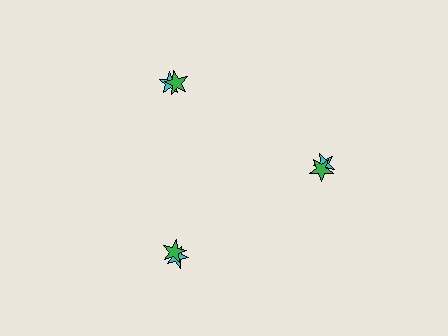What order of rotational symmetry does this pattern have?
This pattern has 3-fold rotational symmetry.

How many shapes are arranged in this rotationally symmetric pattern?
There are 6 shapes, arranged in 3 groups of 2.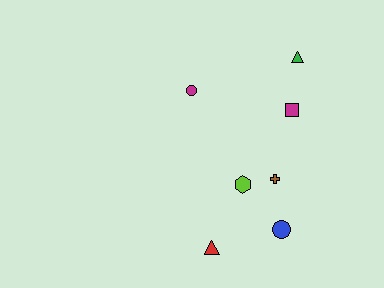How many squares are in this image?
There is 1 square.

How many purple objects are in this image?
There are no purple objects.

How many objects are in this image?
There are 7 objects.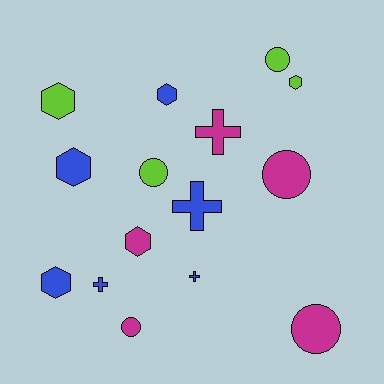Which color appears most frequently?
Blue, with 6 objects.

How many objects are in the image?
There are 15 objects.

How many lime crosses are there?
There are no lime crosses.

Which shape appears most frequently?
Hexagon, with 6 objects.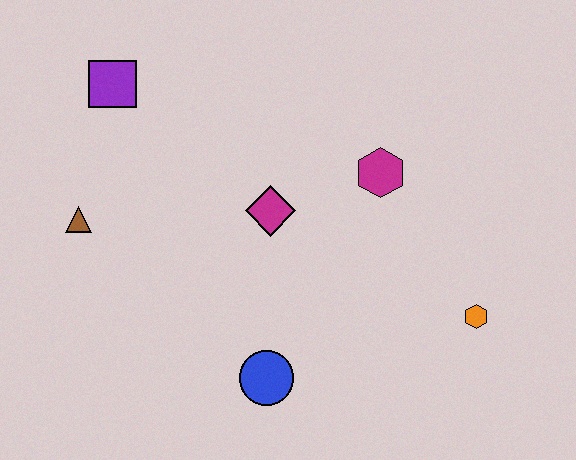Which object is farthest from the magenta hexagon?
The brown triangle is farthest from the magenta hexagon.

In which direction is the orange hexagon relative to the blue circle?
The orange hexagon is to the right of the blue circle.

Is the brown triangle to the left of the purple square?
Yes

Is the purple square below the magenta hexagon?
No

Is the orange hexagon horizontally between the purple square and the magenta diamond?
No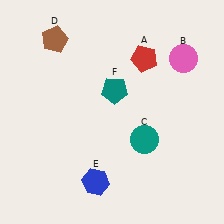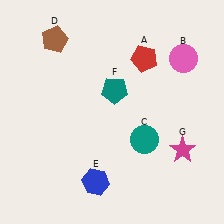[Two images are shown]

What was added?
A magenta star (G) was added in Image 2.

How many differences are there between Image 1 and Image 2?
There is 1 difference between the two images.